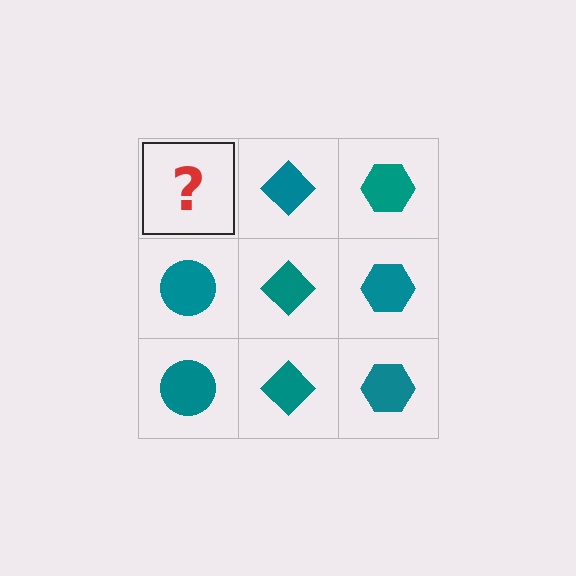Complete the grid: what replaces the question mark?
The question mark should be replaced with a teal circle.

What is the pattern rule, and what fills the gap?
The rule is that each column has a consistent shape. The gap should be filled with a teal circle.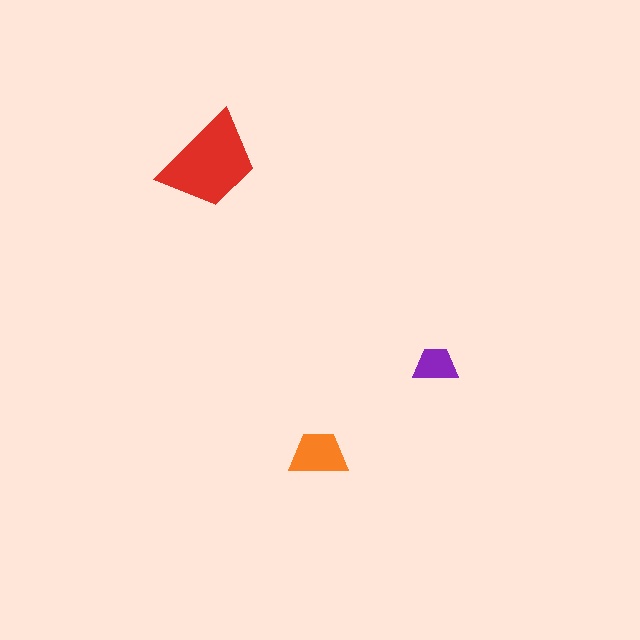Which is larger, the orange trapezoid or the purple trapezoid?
The orange one.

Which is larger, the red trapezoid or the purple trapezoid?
The red one.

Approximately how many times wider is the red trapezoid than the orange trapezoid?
About 1.5 times wider.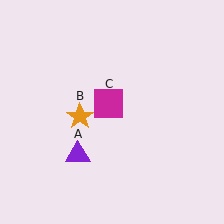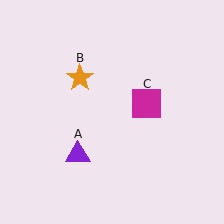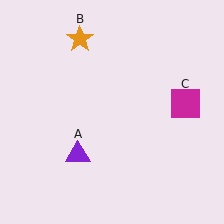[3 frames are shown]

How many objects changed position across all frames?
2 objects changed position: orange star (object B), magenta square (object C).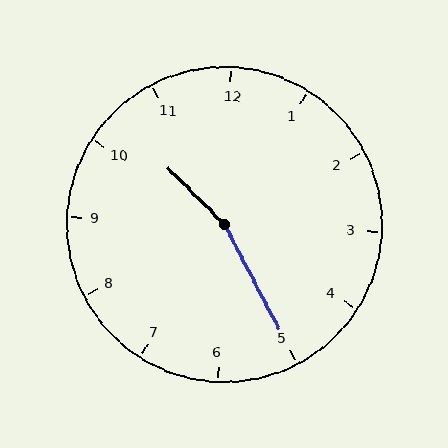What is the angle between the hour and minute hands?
Approximately 162 degrees.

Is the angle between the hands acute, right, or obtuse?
It is obtuse.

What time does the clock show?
10:25.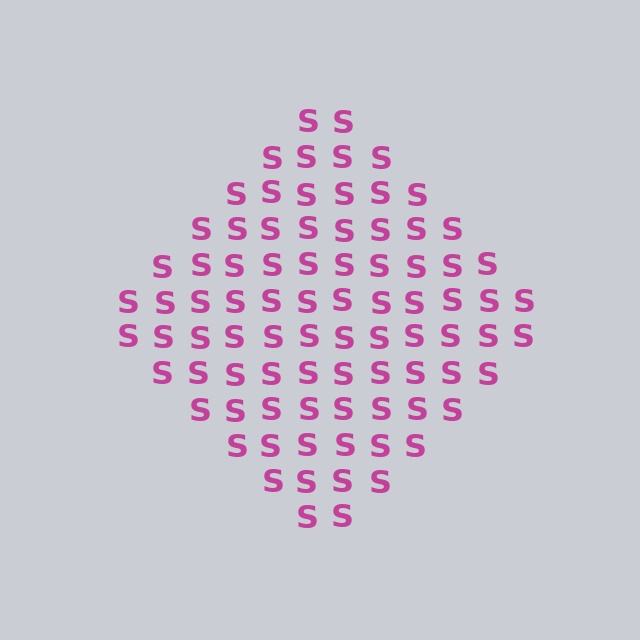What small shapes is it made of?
It is made of small letter S's.